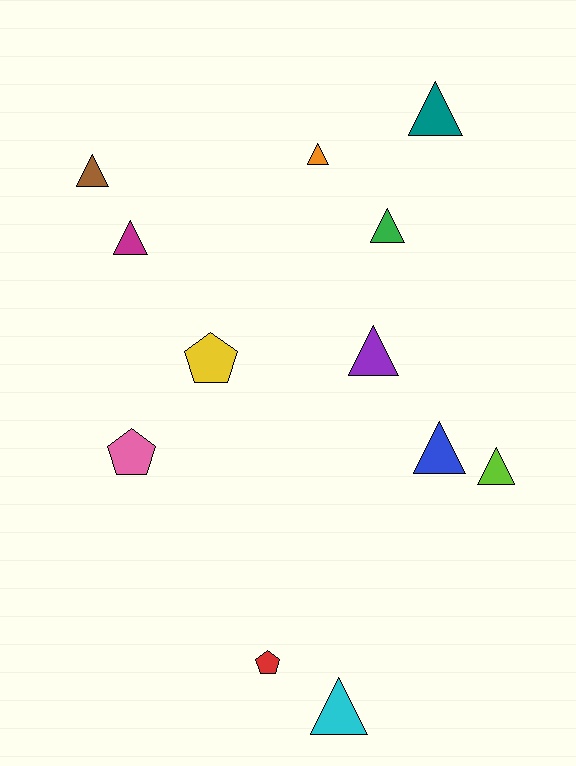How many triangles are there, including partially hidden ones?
There are 9 triangles.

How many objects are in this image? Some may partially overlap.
There are 12 objects.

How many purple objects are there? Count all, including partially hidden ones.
There is 1 purple object.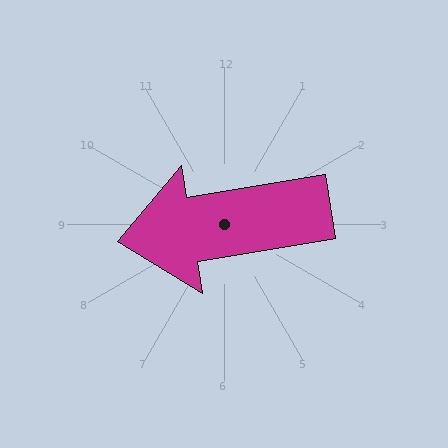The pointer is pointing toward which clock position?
Roughly 9 o'clock.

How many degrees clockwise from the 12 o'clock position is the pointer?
Approximately 261 degrees.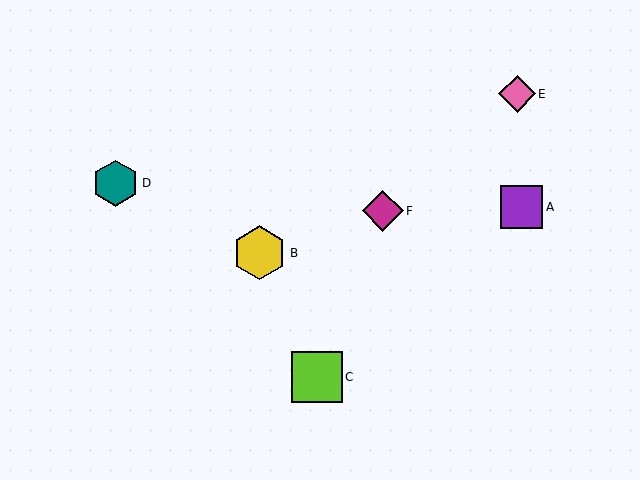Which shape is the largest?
The yellow hexagon (labeled B) is the largest.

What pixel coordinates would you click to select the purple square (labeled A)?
Click at (522, 207) to select the purple square A.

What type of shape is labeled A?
Shape A is a purple square.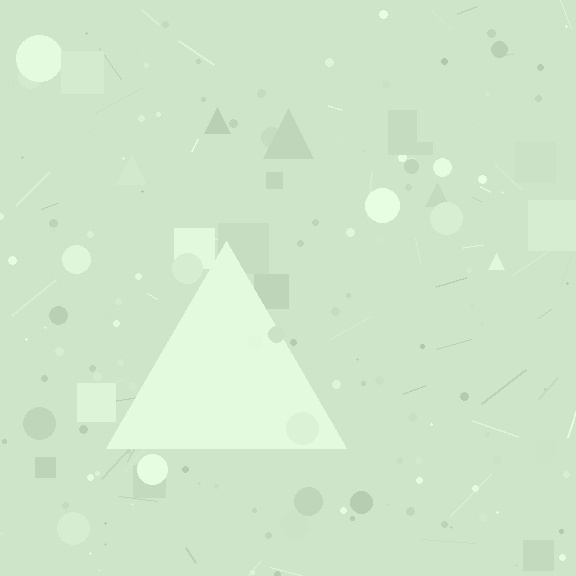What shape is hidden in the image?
A triangle is hidden in the image.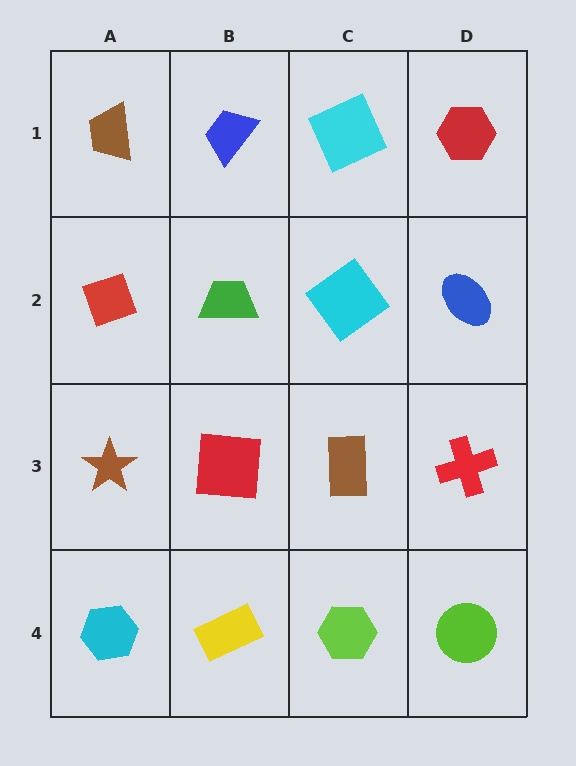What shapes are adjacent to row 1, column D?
A blue ellipse (row 2, column D), a cyan square (row 1, column C).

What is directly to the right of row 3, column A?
A red square.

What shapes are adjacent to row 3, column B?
A green trapezoid (row 2, column B), a yellow rectangle (row 4, column B), a brown star (row 3, column A), a brown rectangle (row 3, column C).